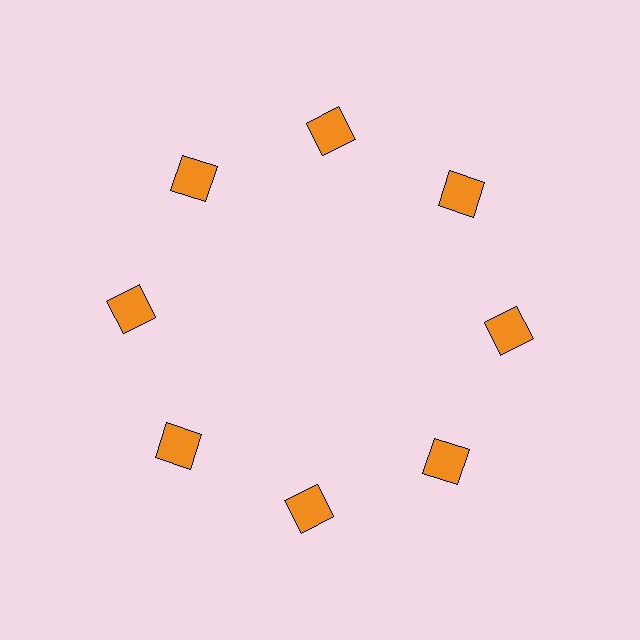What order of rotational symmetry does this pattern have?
This pattern has 8-fold rotational symmetry.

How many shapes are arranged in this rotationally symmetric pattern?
There are 8 shapes, arranged in 8 groups of 1.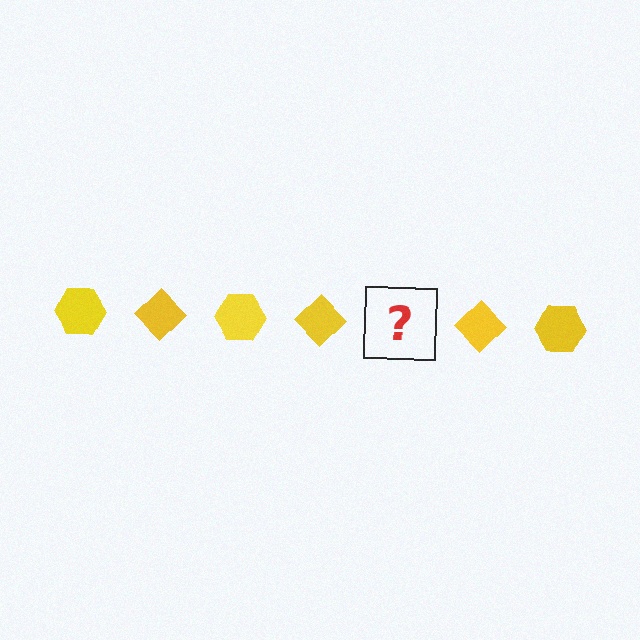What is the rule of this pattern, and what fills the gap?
The rule is that the pattern cycles through hexagon, diamond shapes in yellow. The gap should be filled with a yellow hexagon.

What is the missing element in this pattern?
The missing element is a yellow hexagon.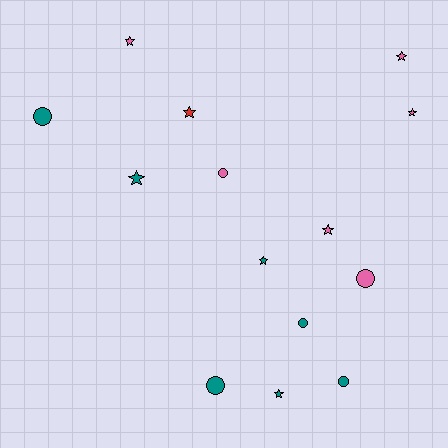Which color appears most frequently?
Teal, with 7 objects.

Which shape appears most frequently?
Star, with 8 objects.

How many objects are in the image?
There are 14 objects.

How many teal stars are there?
There are 3 teal stars.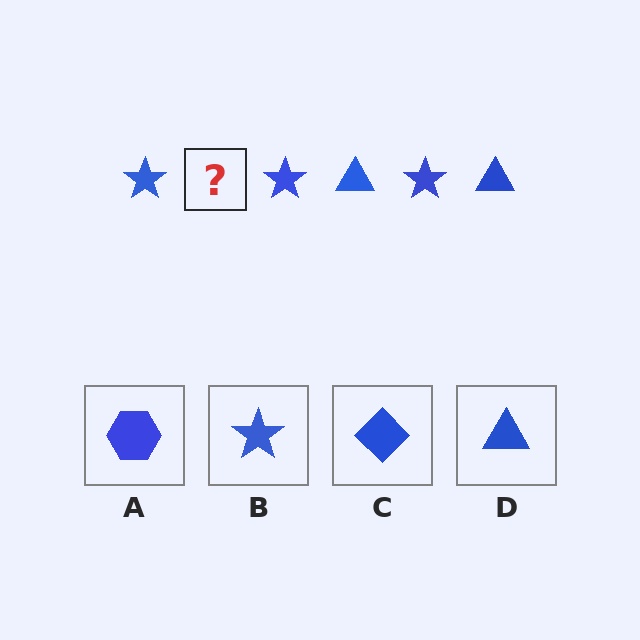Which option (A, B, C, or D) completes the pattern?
D.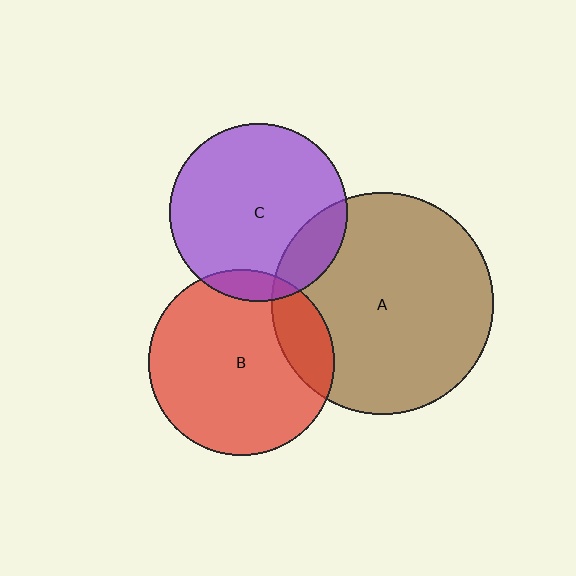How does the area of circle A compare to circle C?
Approximately 1.6 times.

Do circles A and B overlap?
Yes.